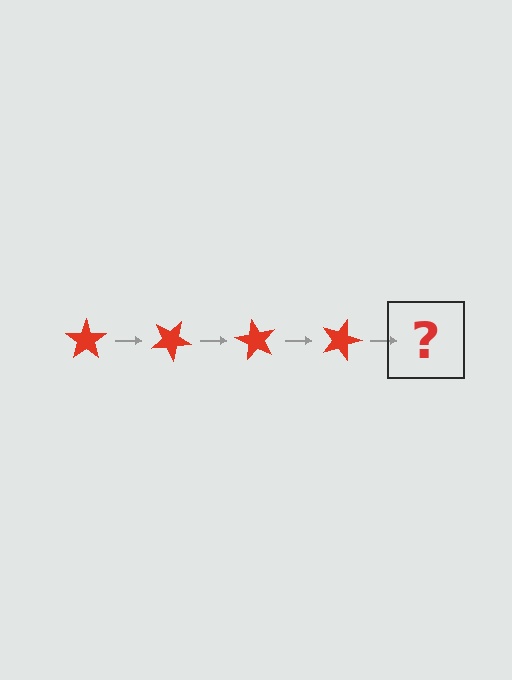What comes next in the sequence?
The next element should be a red star rotated 120 degrees.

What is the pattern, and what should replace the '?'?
The pattern is that the star rotates 30 degrees each step. The '?' should be a red star rotated 120 degrees.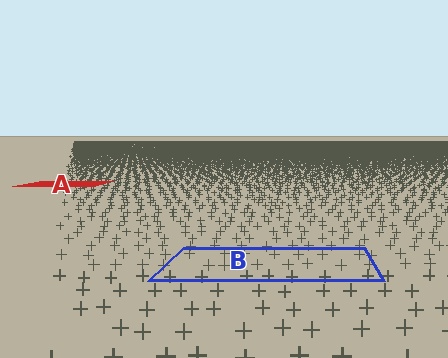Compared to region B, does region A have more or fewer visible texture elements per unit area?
Region A has more texture elements per unit area — they are packed more densely because it is farther away.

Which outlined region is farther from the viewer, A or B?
Region A is farther from the viewer — the texture elements inside it appear smaller and more densely packed.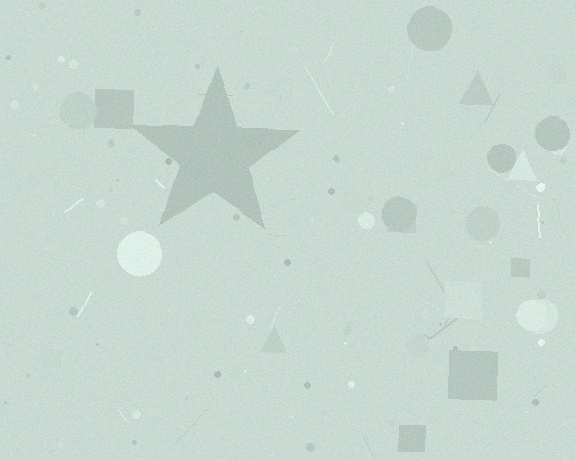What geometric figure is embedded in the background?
A star is embedded in the background.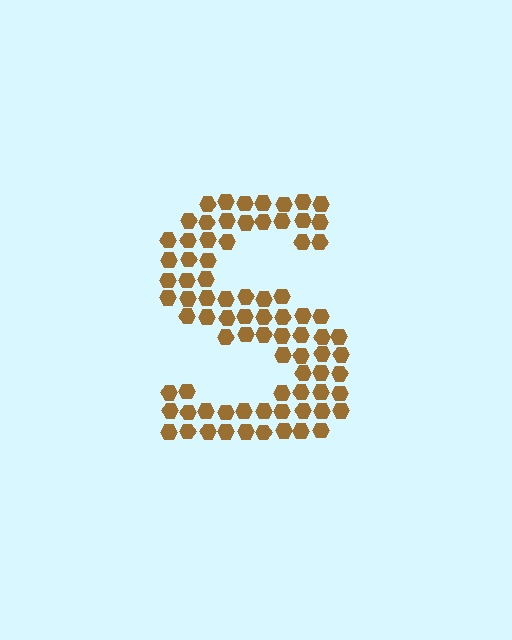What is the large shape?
The large shape is the letter S.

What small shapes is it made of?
It is made of small hexagons.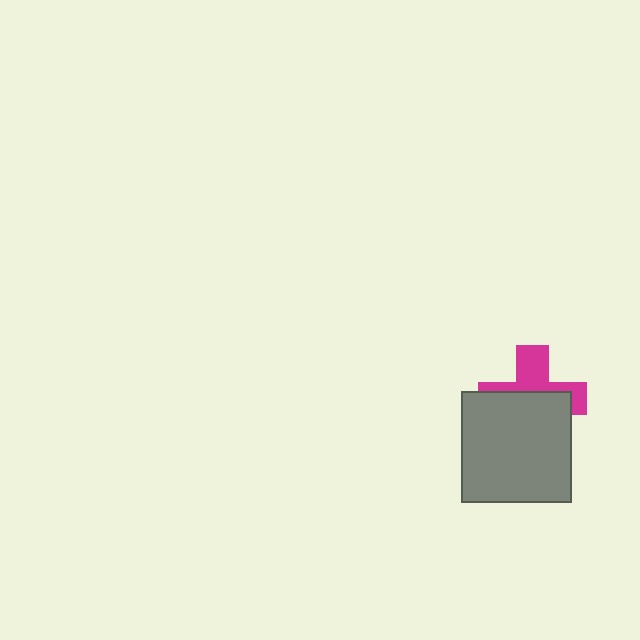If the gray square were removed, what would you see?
You would see the complete magenta cross.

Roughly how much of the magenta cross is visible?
A small part of it is visible (roughly 43%).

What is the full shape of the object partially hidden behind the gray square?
The partially hidden object is a magenta cross.